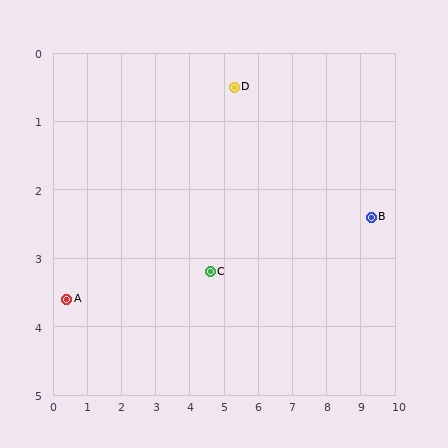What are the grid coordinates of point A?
Point A is at approximately (0.4, 3.6).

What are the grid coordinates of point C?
Point C is at approximately (4.6, 3.2).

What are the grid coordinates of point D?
Point D is at approximately (5.3, 0.5).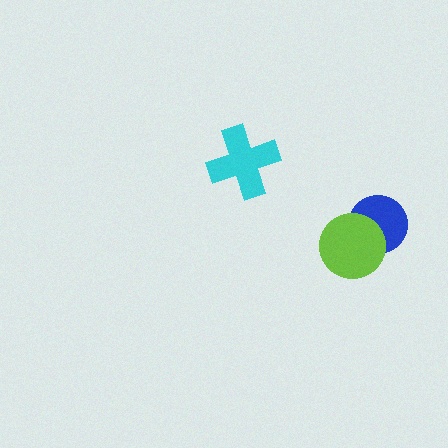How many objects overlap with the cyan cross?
0 objects overlap with the cyan cross.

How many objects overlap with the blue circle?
1 object overlaps with the blue circle.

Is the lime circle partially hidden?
No, no other shape covers it.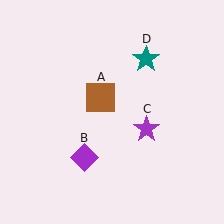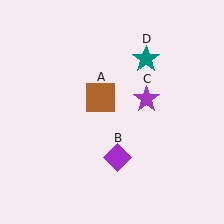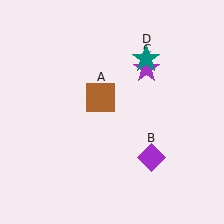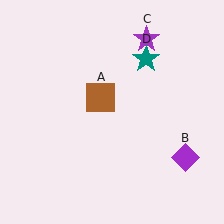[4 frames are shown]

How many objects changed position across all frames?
2 objects changed position: purple diamond (object B), purple star (object C).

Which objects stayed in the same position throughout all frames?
Brown square (object A) and teal star (object D) remained stationary.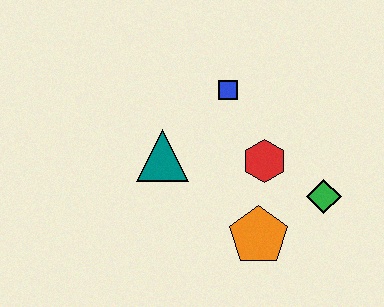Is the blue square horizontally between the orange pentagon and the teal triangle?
Yes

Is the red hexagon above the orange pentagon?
Yes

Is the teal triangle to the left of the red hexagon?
Yes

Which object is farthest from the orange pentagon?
The blue square is farthest from the orange pentagon.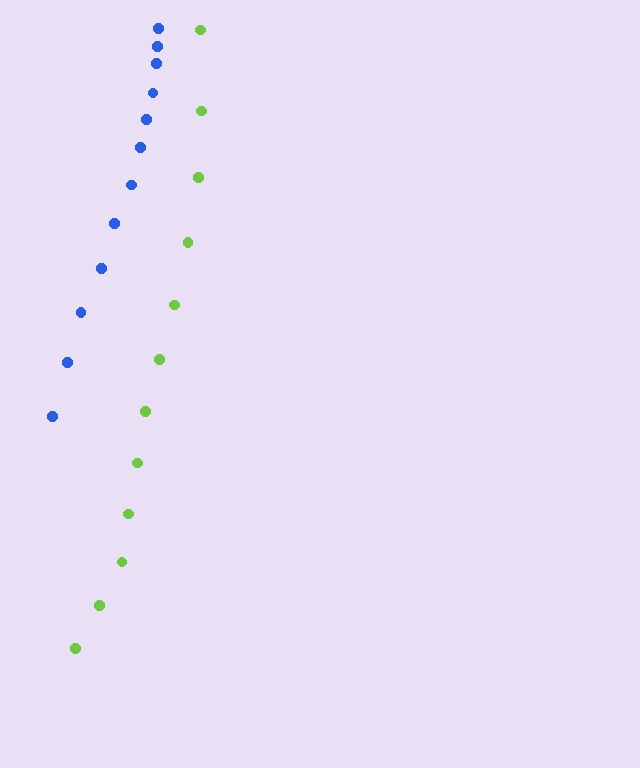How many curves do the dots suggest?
There are 2 distinct paths.